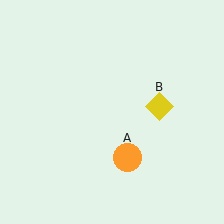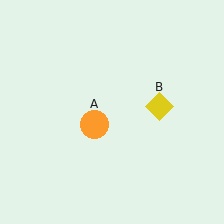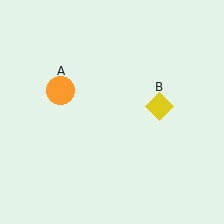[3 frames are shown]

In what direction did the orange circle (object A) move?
The orange circle (object A) moved up and to the left.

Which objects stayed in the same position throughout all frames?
Yellow diamond (object B) remained stationary.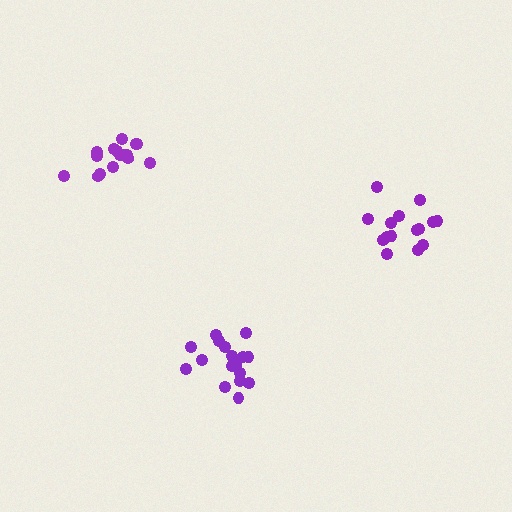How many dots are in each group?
Group 1: 16 dots, Group 2: 15 dots, Group 3: 17 dots (48 total).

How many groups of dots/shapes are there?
There are 3 groups.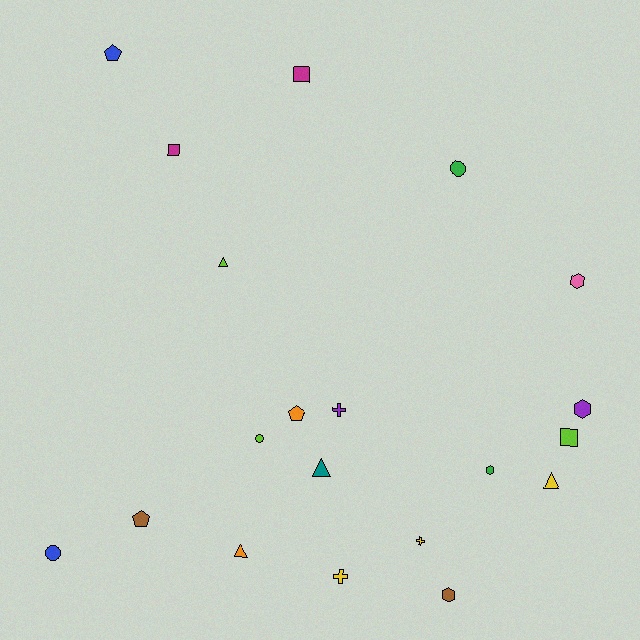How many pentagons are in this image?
There are 3 pentagons.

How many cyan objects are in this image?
There are no cyan objects.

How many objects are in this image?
There are 20 objects.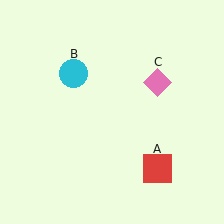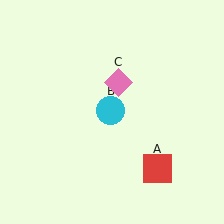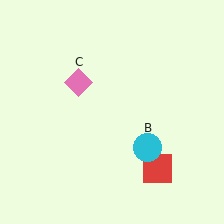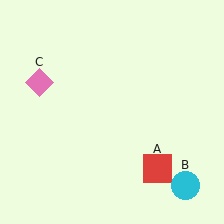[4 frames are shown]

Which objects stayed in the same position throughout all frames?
Red square (object A) remained stationary.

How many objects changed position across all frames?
2 objects changed position: cyan circle (object B), pink diamond (object C).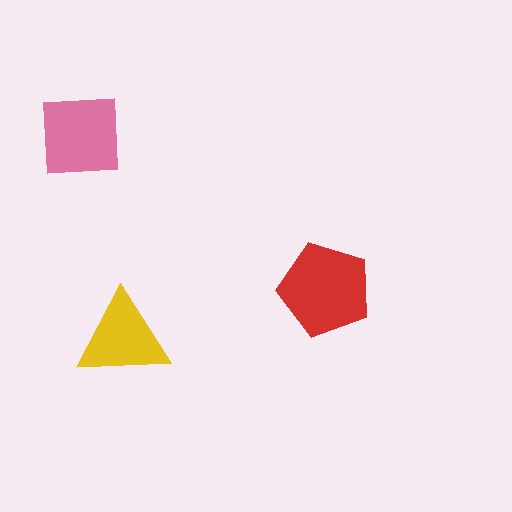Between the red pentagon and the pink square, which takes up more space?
The red pentagon.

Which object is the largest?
The red pentagon.